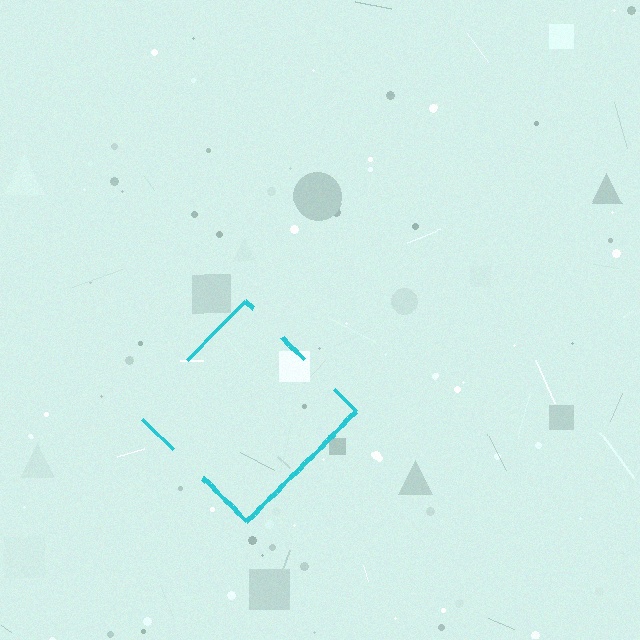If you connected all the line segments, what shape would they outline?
They would outline a diamond.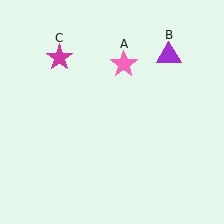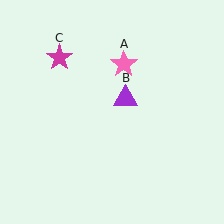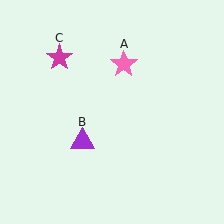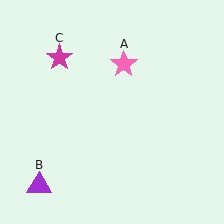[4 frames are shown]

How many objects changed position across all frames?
1 object changed position: purple triangle (object B).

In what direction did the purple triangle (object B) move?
The purple triangle (object B) moved down and to the left.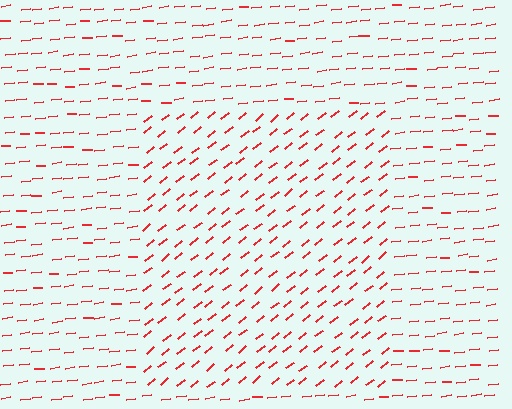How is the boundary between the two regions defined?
The boundary is defined purely by a change in line orientation (approximately 32 degrees difference). All lines are the same color and thickness.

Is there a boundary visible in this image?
Yes, there is a texture boundary formed by a change in line orientation.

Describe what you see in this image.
The image is filled with small red line segments. A rectangle region in the image has lines oriented differently from the surrounding lines, creating a visible texture boundary.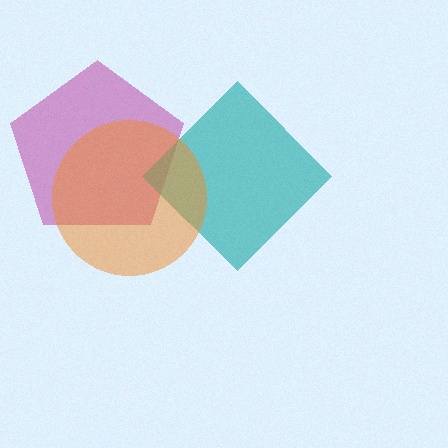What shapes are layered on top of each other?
The layered shapes are: a magenta pentagon, a teal diamond, an orange circle.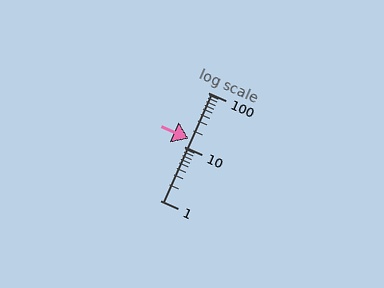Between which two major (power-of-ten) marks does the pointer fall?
The pointer is between 10 and 100.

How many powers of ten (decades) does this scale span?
The scale spans 2 decades, from 1 to 100.